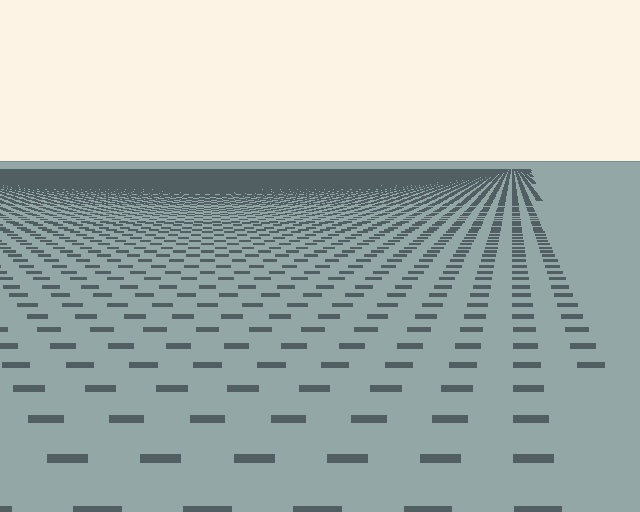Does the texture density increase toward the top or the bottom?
Density increases toward the top.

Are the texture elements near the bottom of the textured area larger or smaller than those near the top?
Larger. Near the bottom, elements are closer to the viewer and appear at a bigger on-screen size.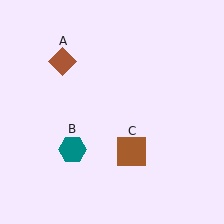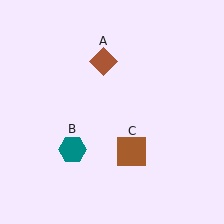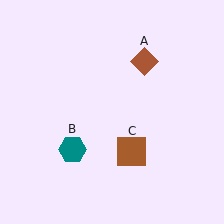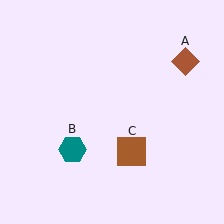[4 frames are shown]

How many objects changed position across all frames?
1 object changed position: brown diamond (object A).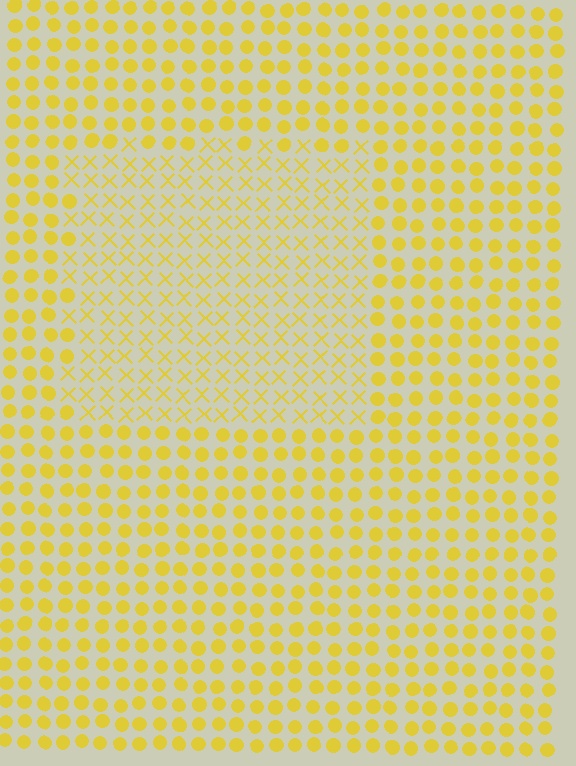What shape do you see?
I see a rectangle.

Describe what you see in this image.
The image is filled with small yellow elements arranged in a uniform grid. A rectangle-shaped region contains X marks, while the surrounding area contains circles. The boundary is defined purely by the change in element shape.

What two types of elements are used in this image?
The image uses X marks inside the rectangle region and circles outside it.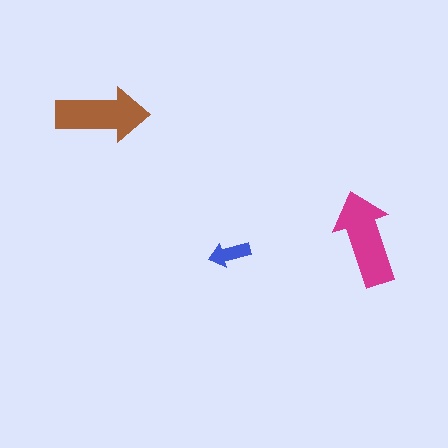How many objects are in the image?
There are 3 objects in the image.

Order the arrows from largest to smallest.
the magenta one, the brown one, the blue one.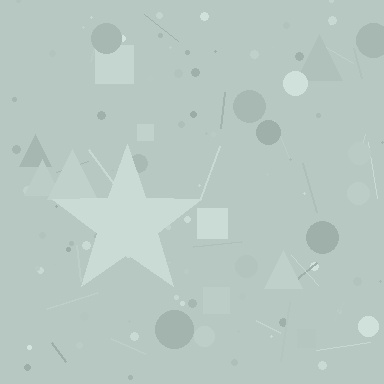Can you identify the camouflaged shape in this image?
The camouflaged shape is a star.